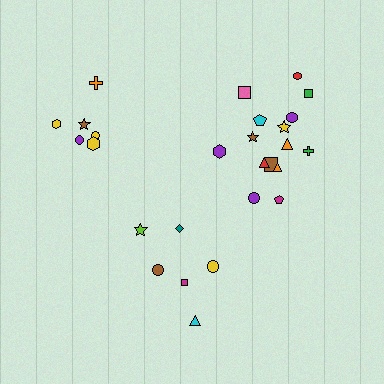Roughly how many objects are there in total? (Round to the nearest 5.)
Roughly 25 objects in total.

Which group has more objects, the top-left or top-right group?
The top-right group.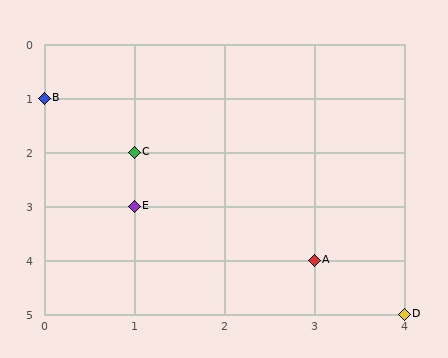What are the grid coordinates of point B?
Point B is at grid coordinates (0, 1).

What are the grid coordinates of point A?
Point A is at grid coordinates (3, 4).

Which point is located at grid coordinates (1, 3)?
Point E is at (1, 3).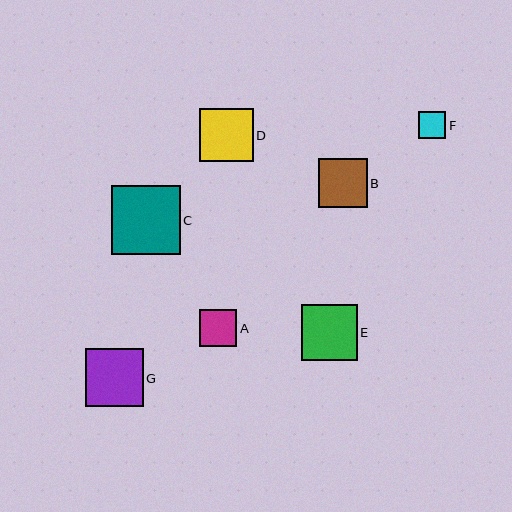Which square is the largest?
Square C is the largest with a size of approximately 69 pixels.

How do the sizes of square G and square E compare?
Square G and square E are approximately the same size.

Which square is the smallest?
Square F is the smallest with a size of approximately 27 pixels.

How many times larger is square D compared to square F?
Square D is approximately 2.0 times the size of square F.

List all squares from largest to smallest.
From largest to smallest: C, G, E, D, B, A, F.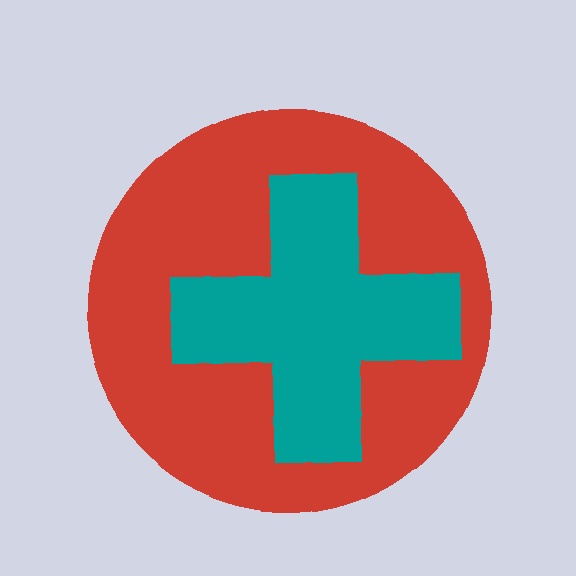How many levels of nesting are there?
2.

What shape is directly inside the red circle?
The teal cross.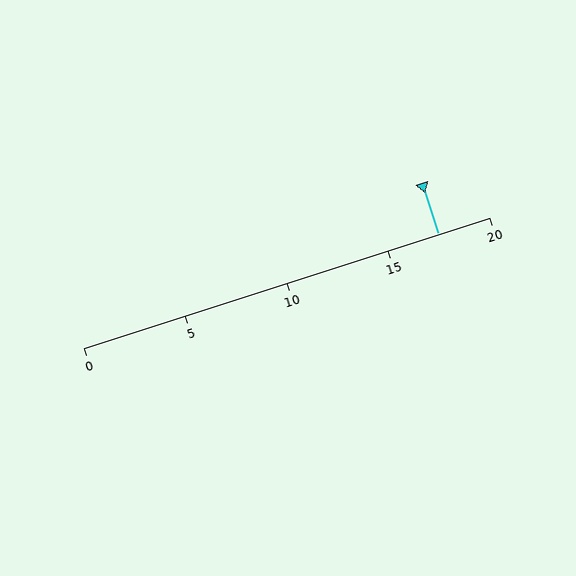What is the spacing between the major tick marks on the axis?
The major ticks are spaced 5 apart.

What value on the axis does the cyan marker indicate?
The marker indicates approximately 17.5.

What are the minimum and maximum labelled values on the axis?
The axis runs from 0 to 20.